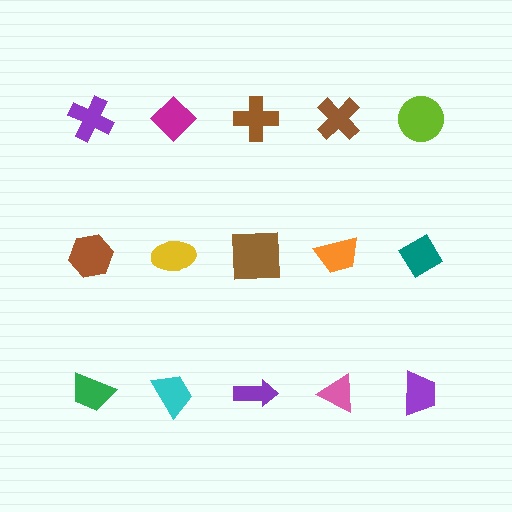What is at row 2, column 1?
A brown hexagon.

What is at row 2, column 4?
An orange trapezoid.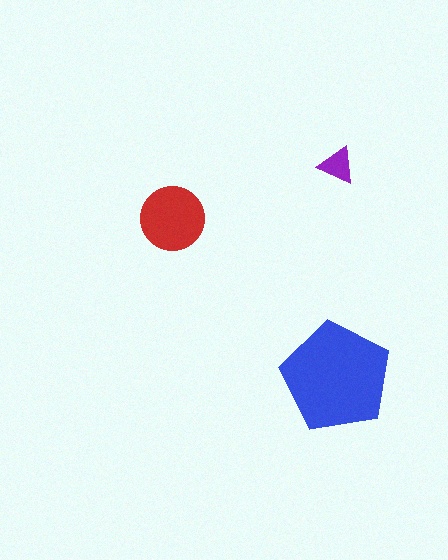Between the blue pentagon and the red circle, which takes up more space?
The blue pentagon.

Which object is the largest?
The blue pentagon.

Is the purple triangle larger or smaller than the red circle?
Smaller.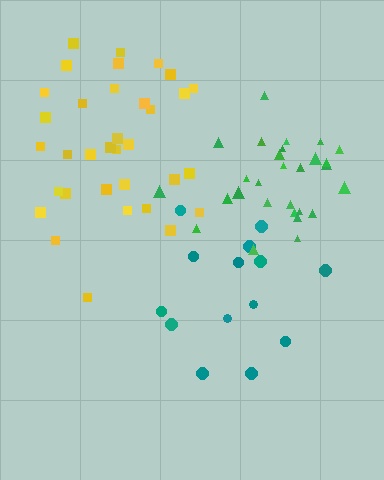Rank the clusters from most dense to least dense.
green, yellow, teal.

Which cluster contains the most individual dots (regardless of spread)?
Yellow (34).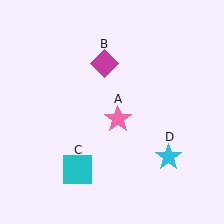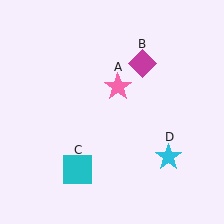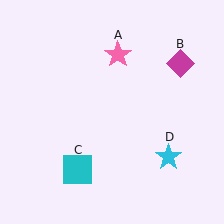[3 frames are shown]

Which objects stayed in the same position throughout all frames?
Cyan square (object C) and cyan star (object D) remained stationary.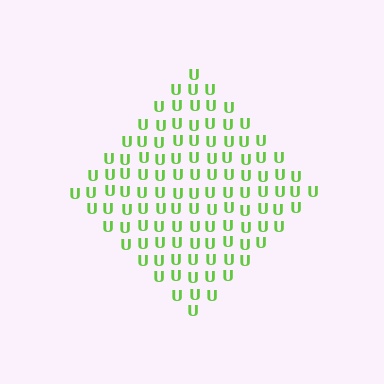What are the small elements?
The small elements are letter U's.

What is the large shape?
The large shape is a diamond.